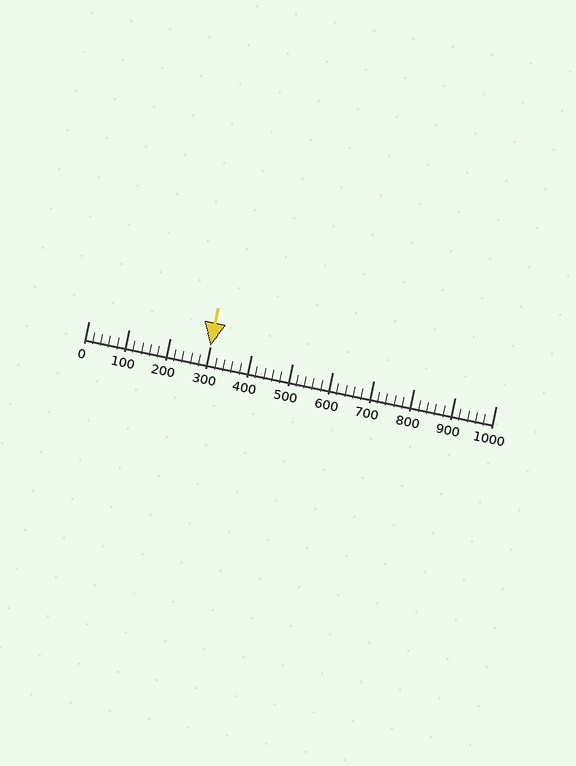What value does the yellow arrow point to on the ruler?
The yellow arrow points to approximately 300.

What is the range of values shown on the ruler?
The ruler shows values from 0 to 1000.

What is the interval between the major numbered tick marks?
The major tick marks are spaced 100 units apart.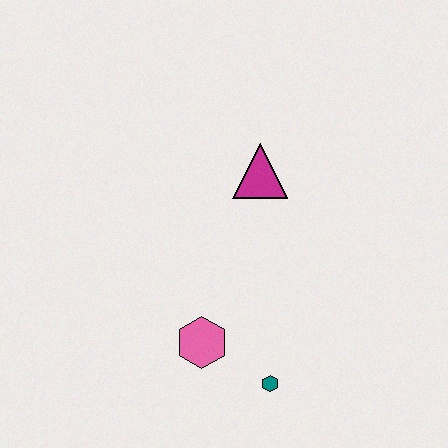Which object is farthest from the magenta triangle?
The teal hexagon is farthest from the magenta triangle.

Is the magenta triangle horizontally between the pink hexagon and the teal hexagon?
Yes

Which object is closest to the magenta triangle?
The pink hexagon is closest to the magenta triangle.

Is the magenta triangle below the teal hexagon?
No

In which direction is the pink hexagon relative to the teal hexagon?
The pink hexagon is to the left of the teal hexagon.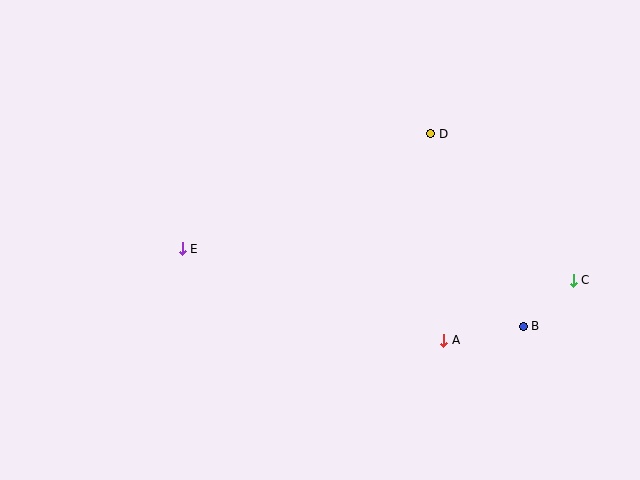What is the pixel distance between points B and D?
The distance between B and D is 214 pixels.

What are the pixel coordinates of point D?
Point D is at (431, 134).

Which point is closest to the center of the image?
Point E at (182, 249) is closest to the center.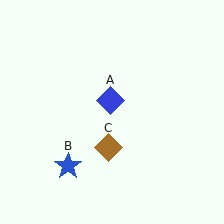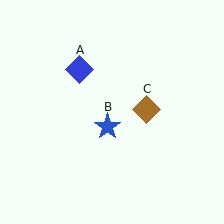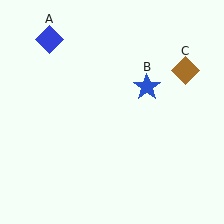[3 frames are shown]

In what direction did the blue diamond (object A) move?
The blue diamond (object A) moved up and to the left.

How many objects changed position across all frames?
3 objects changed position: blue diamond (object A), blue star (object B), brown diamond (object C).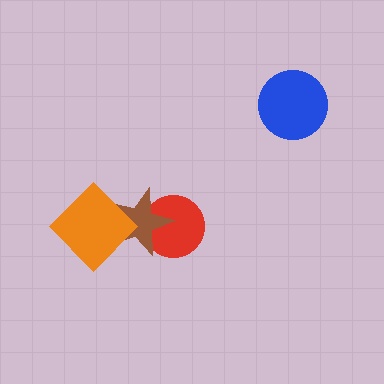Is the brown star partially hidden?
Yes, it is partially covered by another shape.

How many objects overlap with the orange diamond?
1 object overlaps with the orange diamond.